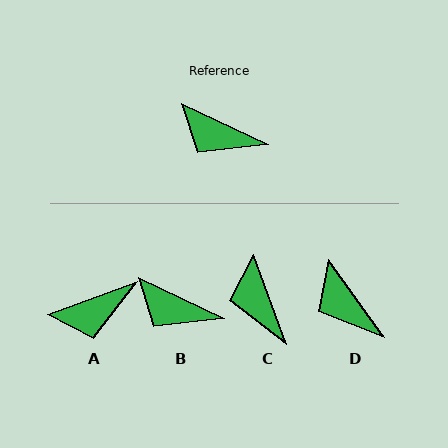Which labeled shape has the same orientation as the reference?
B.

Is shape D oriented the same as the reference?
No, it is off by about 28 degrees.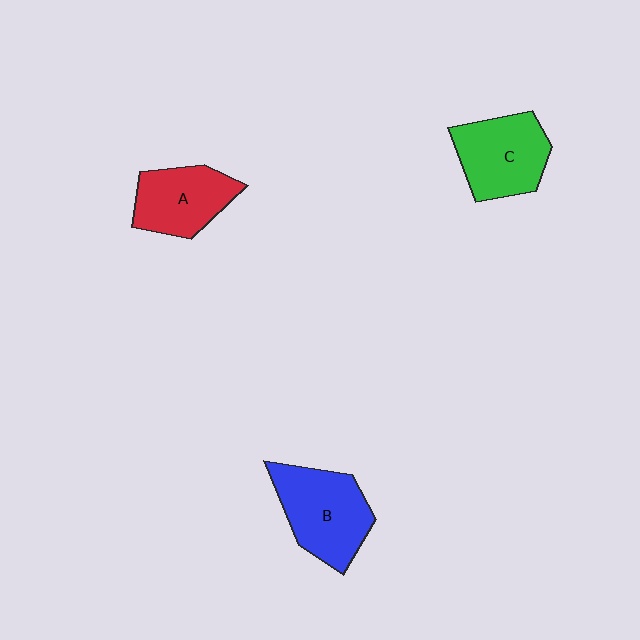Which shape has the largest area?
Shape B (blue).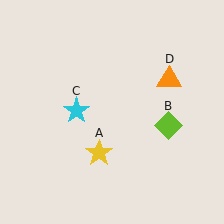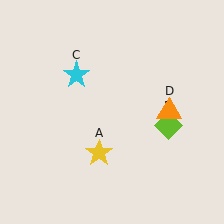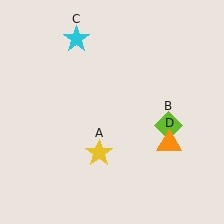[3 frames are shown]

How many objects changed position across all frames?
2 objects changed position: cyan star (object C), orange triangle (object D).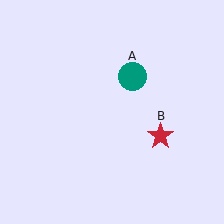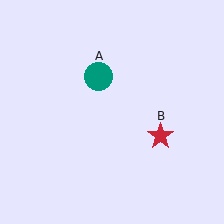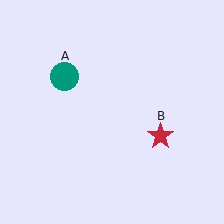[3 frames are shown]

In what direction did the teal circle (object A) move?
The teal circle (object A) moved left.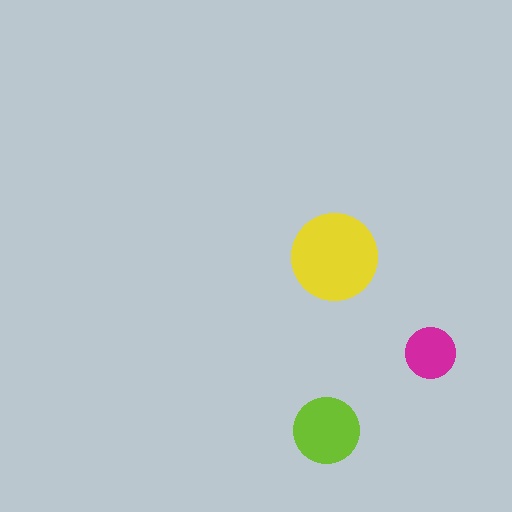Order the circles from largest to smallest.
the yellow one, the lime one, the magenta one.